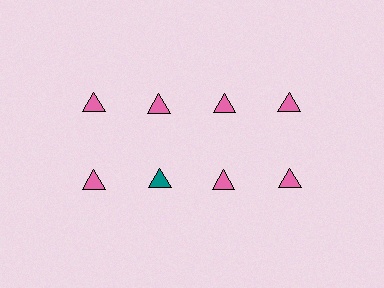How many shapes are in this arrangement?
There are 8 shapes arranged in a grid pattern.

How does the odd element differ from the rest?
It has a different color: teal instead of pink.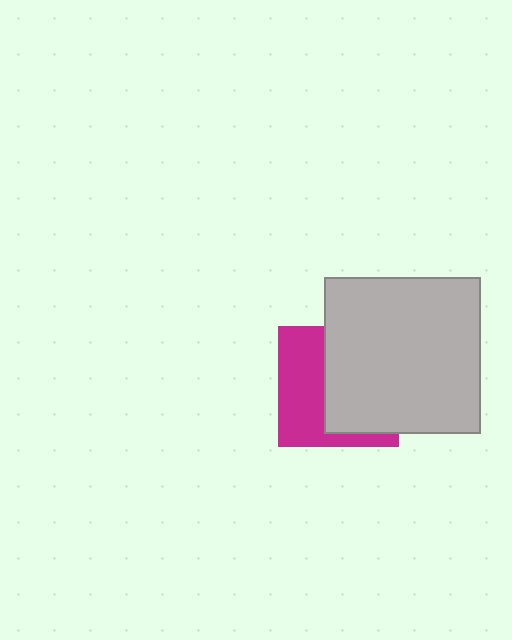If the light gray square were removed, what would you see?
You would see the complete magenta square.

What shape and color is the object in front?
The object in front is a light gray square.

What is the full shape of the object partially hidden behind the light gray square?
The partially hidden object is a magenta square.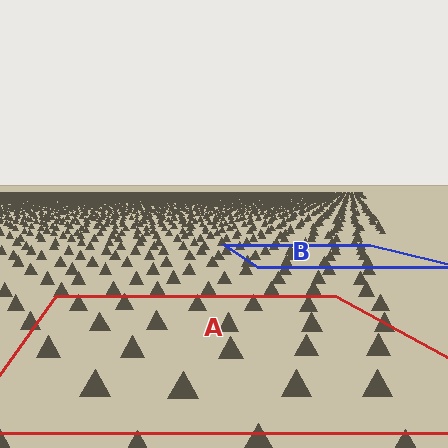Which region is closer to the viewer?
Region A is closer. The texture elements there are larger and more spread out.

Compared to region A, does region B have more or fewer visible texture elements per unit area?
Region B has more texture elements per unit area — they are packed more densely because it is farther away.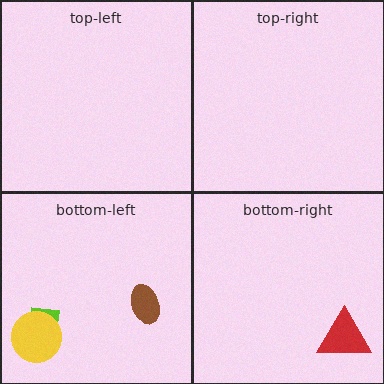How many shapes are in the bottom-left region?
3.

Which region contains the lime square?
The bottom-left region.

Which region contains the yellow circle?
The bottom-left region.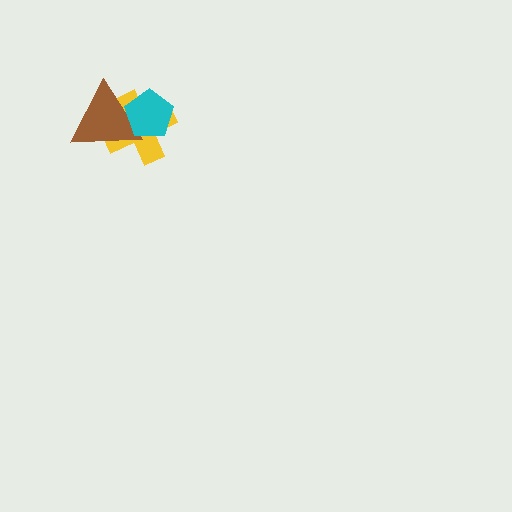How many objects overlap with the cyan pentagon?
2 objects overlap with the cyan pentagon.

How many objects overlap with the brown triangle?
2 objects overlap with the brown triangle.